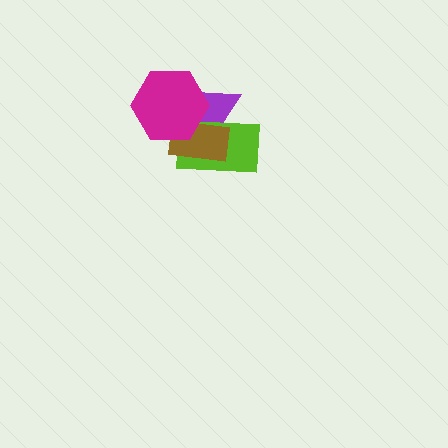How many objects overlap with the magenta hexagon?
3 objects overlap with the magenta hexagon.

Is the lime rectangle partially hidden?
Yes, it is partially covered by another shape.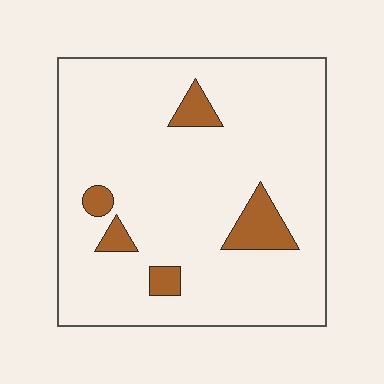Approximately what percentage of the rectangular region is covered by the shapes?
Approximately 10%.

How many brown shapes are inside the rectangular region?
5.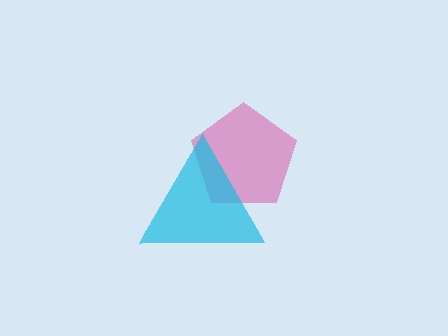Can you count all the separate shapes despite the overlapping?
Yes, there are 2 separate shapes.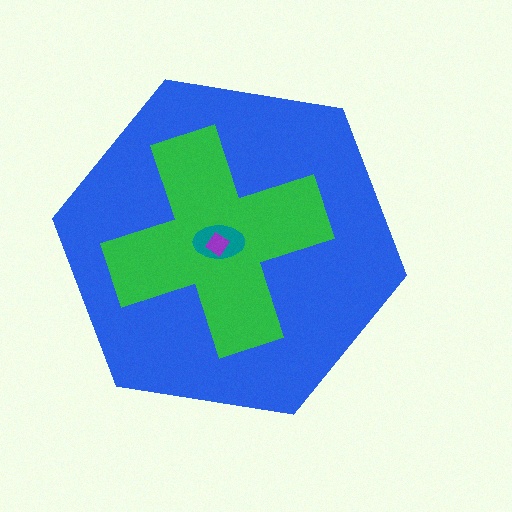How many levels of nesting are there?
4.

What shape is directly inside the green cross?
The teal ellipse.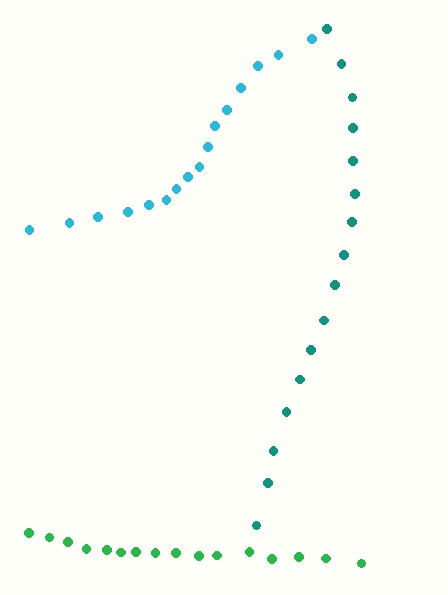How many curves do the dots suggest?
There are 3 distinct paths.